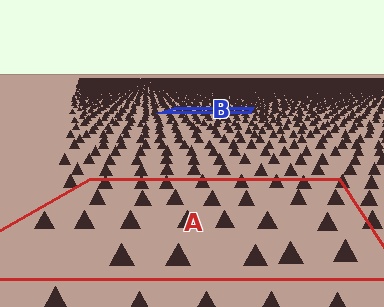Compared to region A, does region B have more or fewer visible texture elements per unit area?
Region B has more texture elements per unit area — they are packed more densely because it is farther away.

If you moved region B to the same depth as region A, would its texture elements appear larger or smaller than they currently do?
They would appear larger. At a closer depth, the same texture elements are projected at a bigger on-screen size.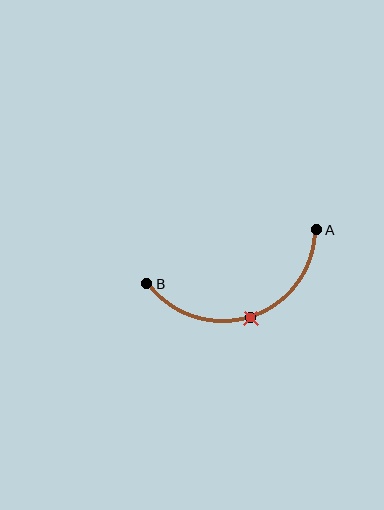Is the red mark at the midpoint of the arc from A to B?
Yes. The red mark lies on the arc at equal arc-length from both A and B — it is the arc midpoint.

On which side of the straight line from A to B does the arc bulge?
The arc bulges below the straight line connecting A and B.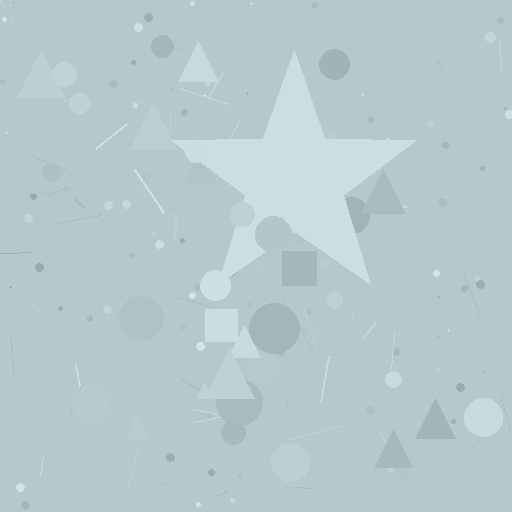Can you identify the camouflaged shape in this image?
The camouflaged shape is a star.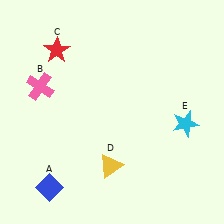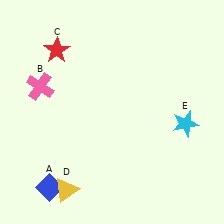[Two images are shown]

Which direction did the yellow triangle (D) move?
The yellow triangle (D) moved left.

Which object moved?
The yellow triangle (D) moved left.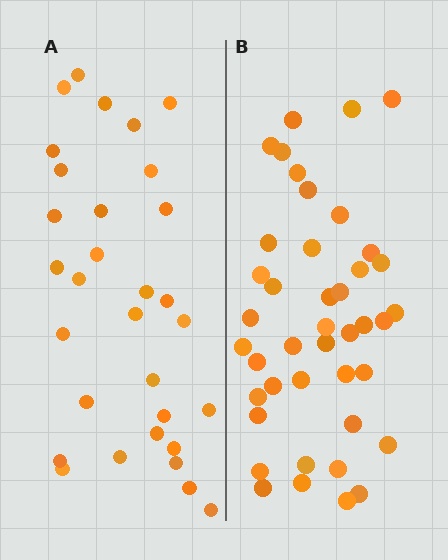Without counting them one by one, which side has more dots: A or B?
Region B (the right region) has more dots.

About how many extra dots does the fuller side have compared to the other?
Region B has roughly 12 or so more dots than region A.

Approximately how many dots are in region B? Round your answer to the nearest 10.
About 40 dots. (The exact count is 42, which rounds to 40.)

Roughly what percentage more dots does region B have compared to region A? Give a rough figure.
About 35% more.